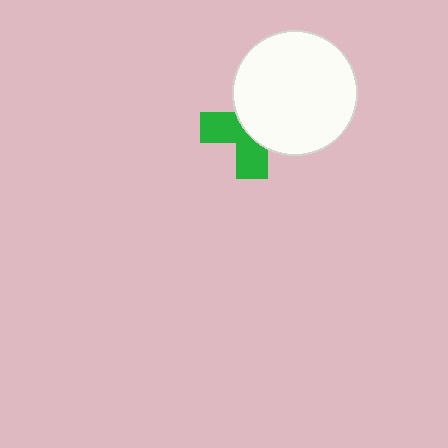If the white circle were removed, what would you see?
You would see the complete green cross.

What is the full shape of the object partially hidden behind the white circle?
The partially hidden object is a green cross.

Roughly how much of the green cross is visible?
A small part of it is visible (roughly 45%).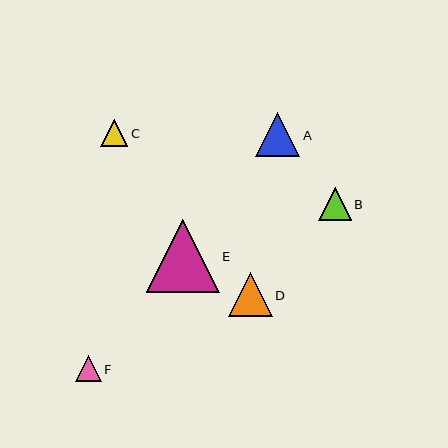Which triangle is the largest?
Triangle E is the largest with a size of approximately 73 pixels.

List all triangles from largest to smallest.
From largest to smallest: E, A, D, B, C, F.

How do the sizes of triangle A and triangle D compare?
Triangle A and triangle D are approximately the same size.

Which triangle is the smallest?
Triangle F is the smallest with a size of approximately 26 pixels.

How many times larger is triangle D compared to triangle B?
Triangle D is approximately 1.3 times the size of triangle B.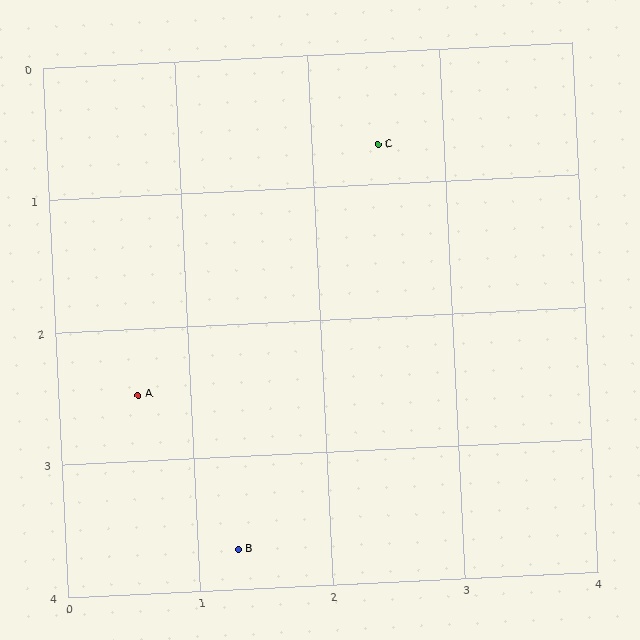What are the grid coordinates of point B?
Point B is at approximately (1.3, 3.7).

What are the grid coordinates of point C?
Point C is at approximately (2.5, 0.7).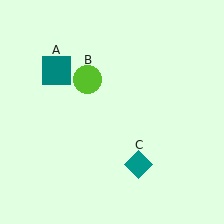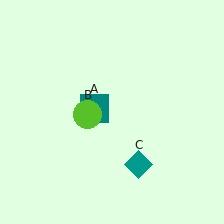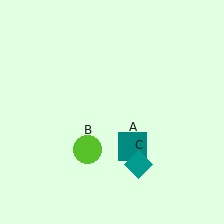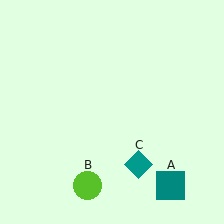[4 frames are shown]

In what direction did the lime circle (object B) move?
The lime circle (object B) moved down.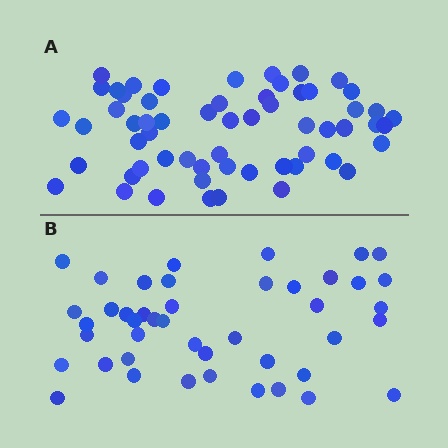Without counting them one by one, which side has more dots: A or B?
Region A (the top region) has more dots.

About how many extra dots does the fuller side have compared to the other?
Region A has approximately 15 more dots than region B.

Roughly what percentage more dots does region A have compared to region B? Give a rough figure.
About 35% more.